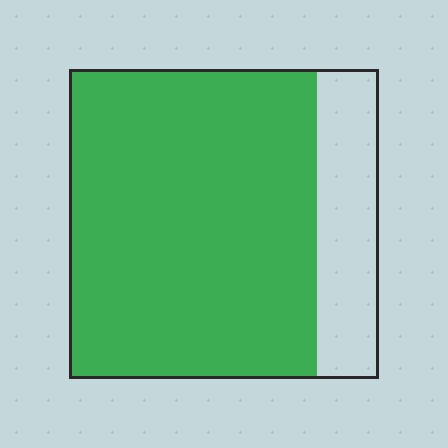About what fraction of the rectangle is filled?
About four fifths (4/5).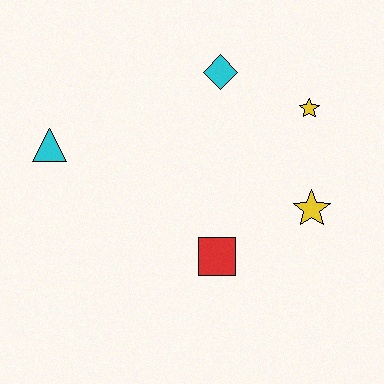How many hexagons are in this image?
There are no hexagons.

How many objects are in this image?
There are 5 objects.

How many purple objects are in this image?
There are no purple objects.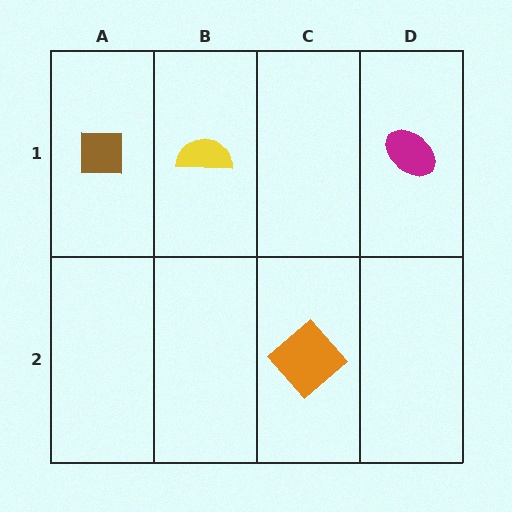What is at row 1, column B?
A yellow semicircle.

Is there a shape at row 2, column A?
No, that cell is empty.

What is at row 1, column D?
A magenta ellipse.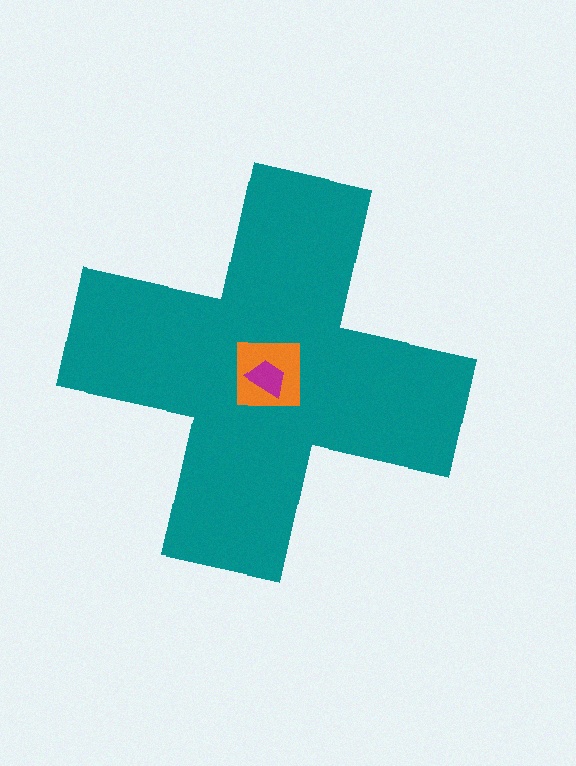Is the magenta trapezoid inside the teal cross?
Yes.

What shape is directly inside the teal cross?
The orange square.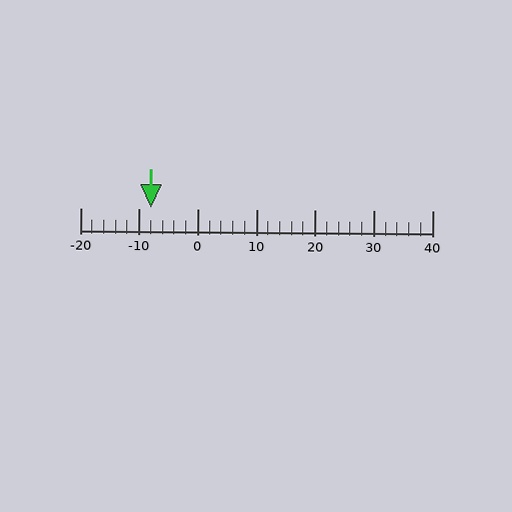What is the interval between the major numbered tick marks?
The major tick marks are spaced 10 units apart.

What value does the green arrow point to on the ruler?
The green arrow points to approximately -8.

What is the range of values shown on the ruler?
The ruler shows values from -20 to 40.